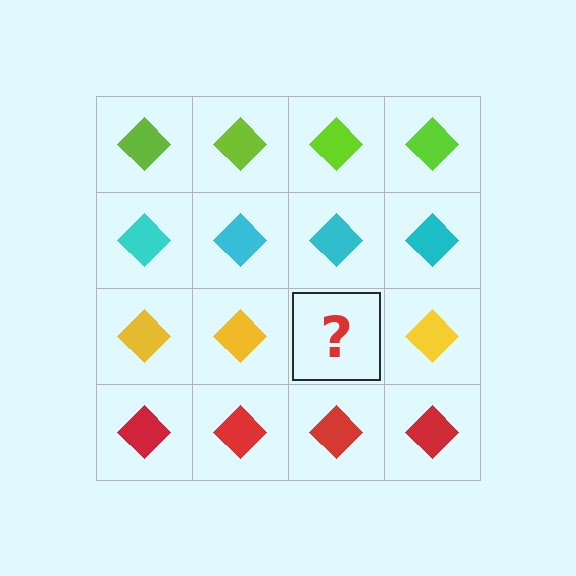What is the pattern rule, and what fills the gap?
The rule is that each row has a consistent color. The gap should be filled with a yellow diamond.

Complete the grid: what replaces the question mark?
The question mark should be replaced with a yellow diamond.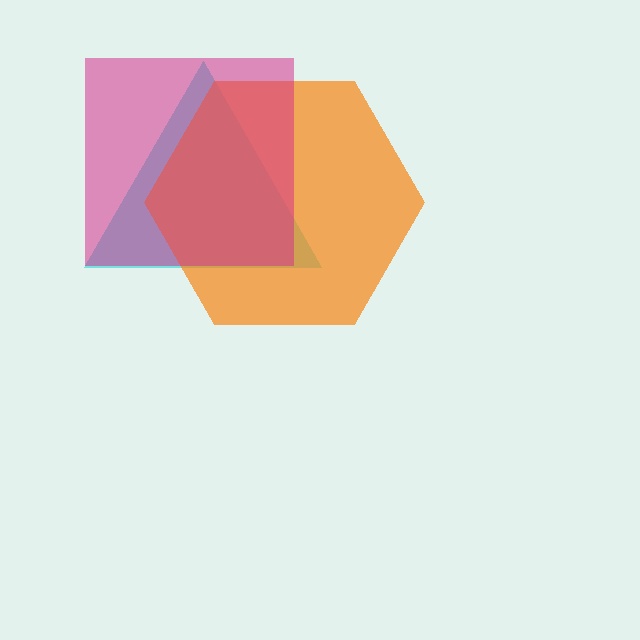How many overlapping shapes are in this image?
There are 3 overlapping shapes in the image.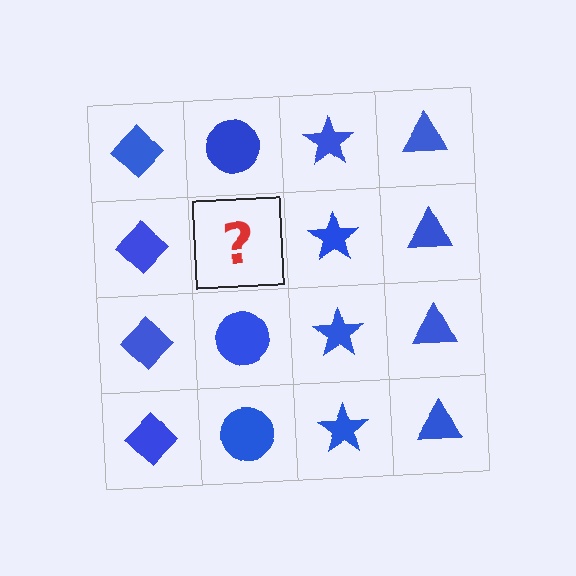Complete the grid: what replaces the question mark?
The question mark should be replaced with a blue circle.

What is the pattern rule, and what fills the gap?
The rule is that each column has a consistent shape. The gap should be filled with a blue circle.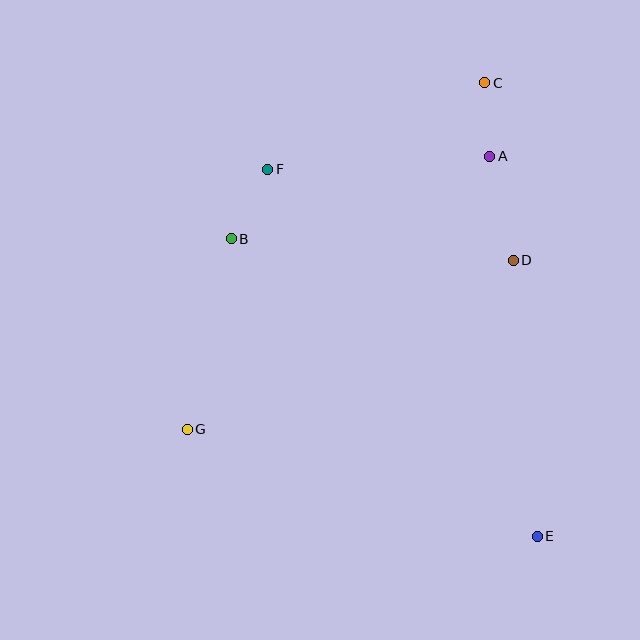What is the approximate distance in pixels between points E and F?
The distance between E and F is approximately 455 pixels.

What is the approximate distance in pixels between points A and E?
The distance between A and E is approximately 383 pixels.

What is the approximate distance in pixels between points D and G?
The distance between D and G is approximately 367 pixels.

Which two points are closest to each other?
Points A and C are closest to each other.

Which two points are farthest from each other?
Points C and G are farthest from each other.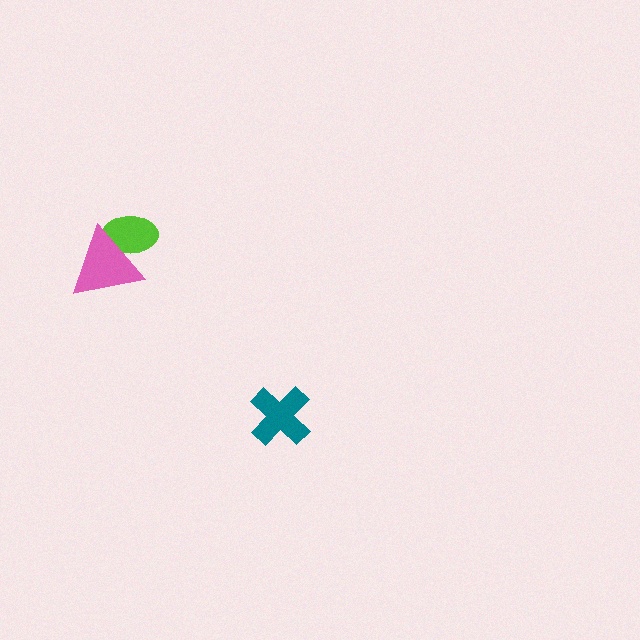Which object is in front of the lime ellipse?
The pink triangle is in front of the lime ellipse.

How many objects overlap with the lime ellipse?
1 object overlaps with the lime ellipse.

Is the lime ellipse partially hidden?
Yes, it is partially covered by another shape.